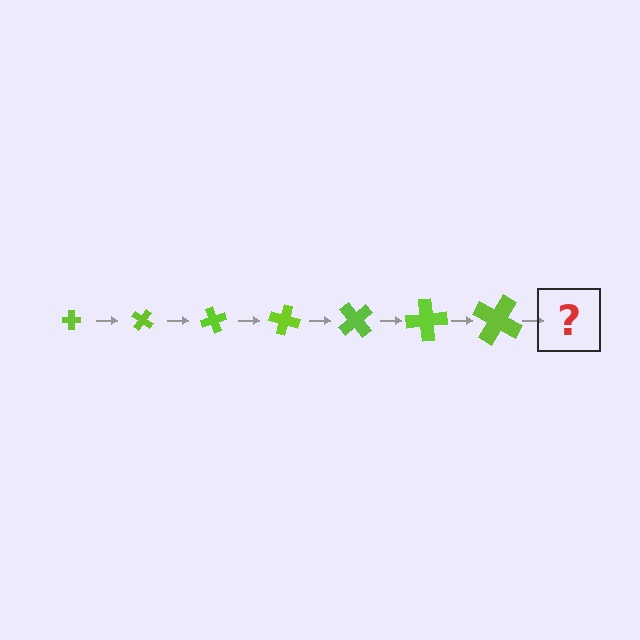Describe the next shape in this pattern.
It should be a cross, larger than the previous one and rotated 245 degrees from the start.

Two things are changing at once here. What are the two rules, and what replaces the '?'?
The two rules are that the cross grows larger each step and it rotates 35 degrees each step. The '?' should be a cross, larger than the previous one and rotated 245 degrees from the start.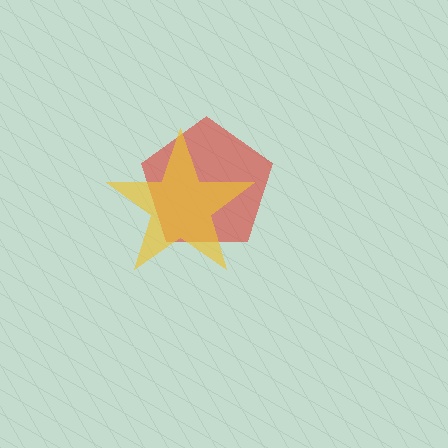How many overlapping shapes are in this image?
There are 2 overlapping shapes in the image.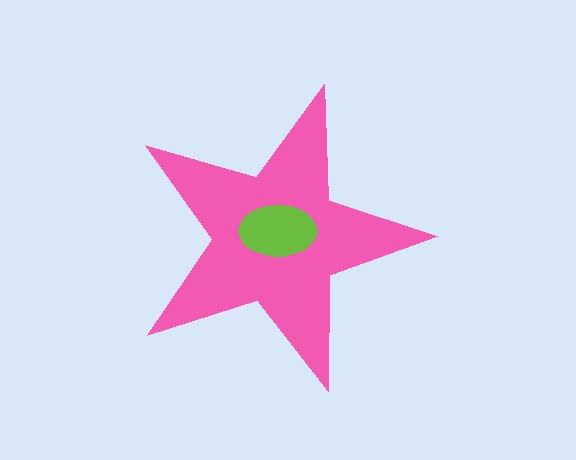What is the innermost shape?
The lime ellipse.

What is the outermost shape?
The pink star.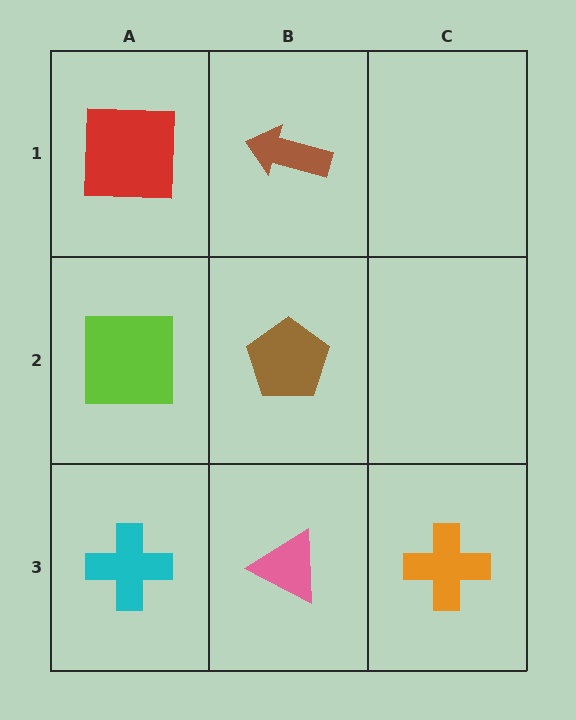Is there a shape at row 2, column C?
No, that cell is empty.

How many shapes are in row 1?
2 shapes.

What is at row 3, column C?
An orange cross.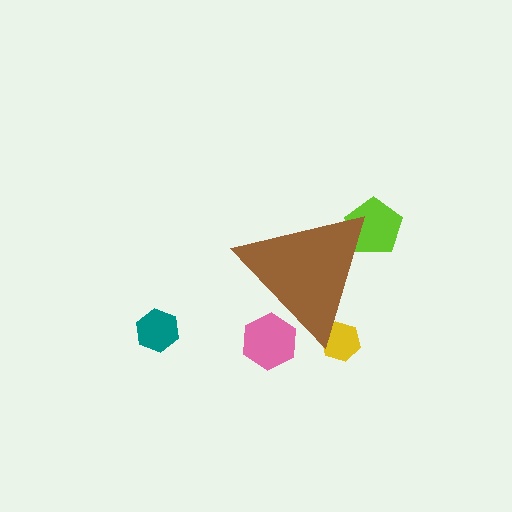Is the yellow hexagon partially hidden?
Yes, the yellow hexagon is partially hidden behind the brown triangle.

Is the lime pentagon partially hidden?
Yes, the lime pentagon is partially hidden behind the brown triangle.